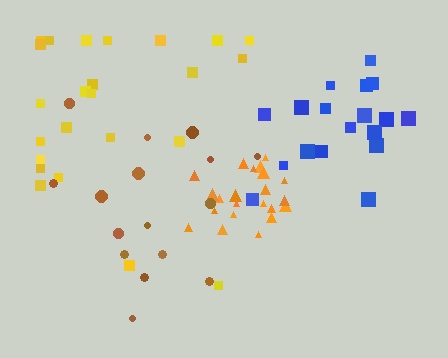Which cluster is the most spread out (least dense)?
Brown.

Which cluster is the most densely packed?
Orange.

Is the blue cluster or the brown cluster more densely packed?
Blue.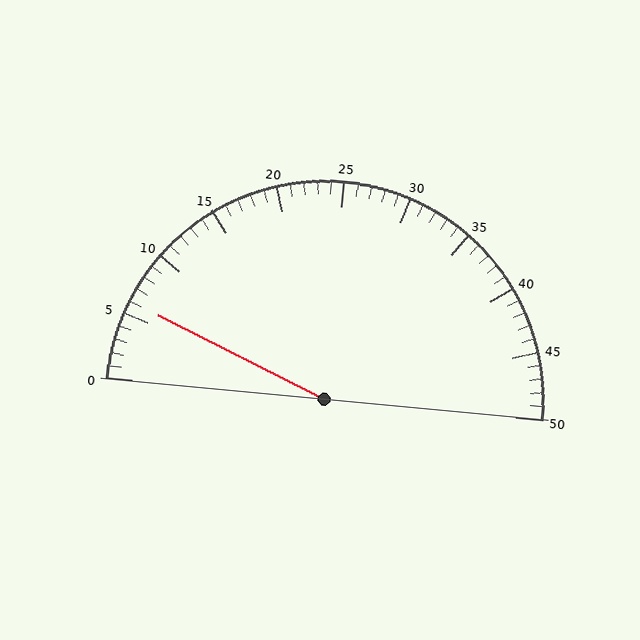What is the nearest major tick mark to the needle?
The nearest major tick mark is 5.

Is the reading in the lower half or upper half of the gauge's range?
The reading is in the lower half of the range (0 to 50).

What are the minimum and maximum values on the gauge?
The gauge ranges from 0 to 50.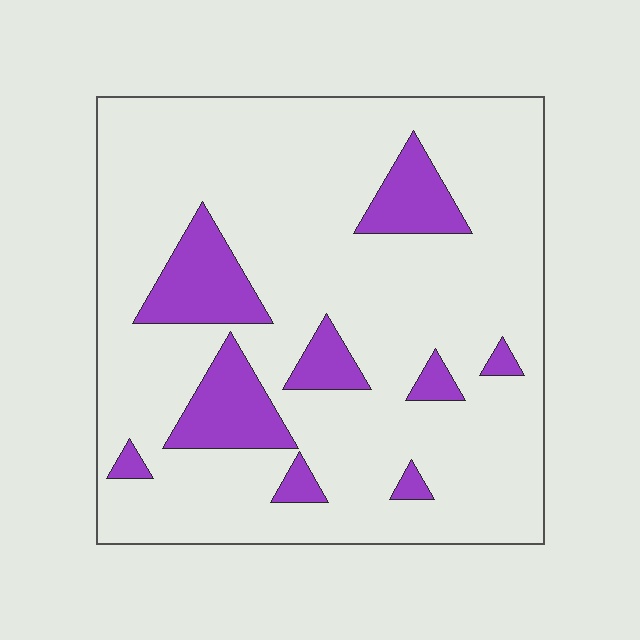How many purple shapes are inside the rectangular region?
9.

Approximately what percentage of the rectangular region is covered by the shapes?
Approximately 15%.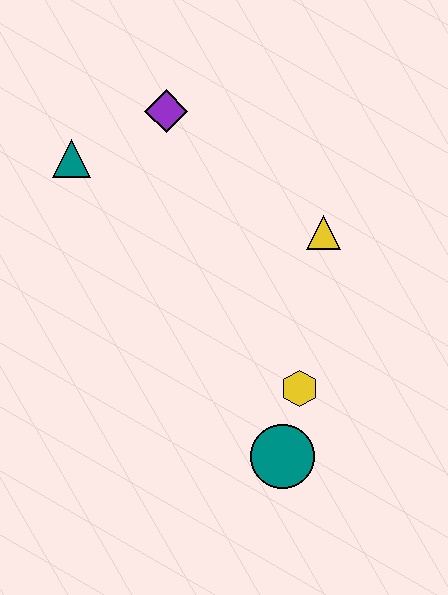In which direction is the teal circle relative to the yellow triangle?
The teal circle is below the yellow triangle.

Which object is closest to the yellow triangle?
The yellow hexagon is closest to the yellow triangle.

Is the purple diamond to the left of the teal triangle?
No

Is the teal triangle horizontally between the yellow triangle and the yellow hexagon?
No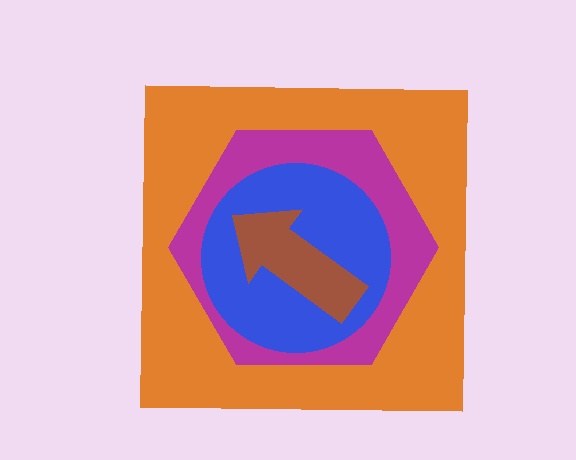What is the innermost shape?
The brown arrow.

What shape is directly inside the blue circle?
The brown arrow.